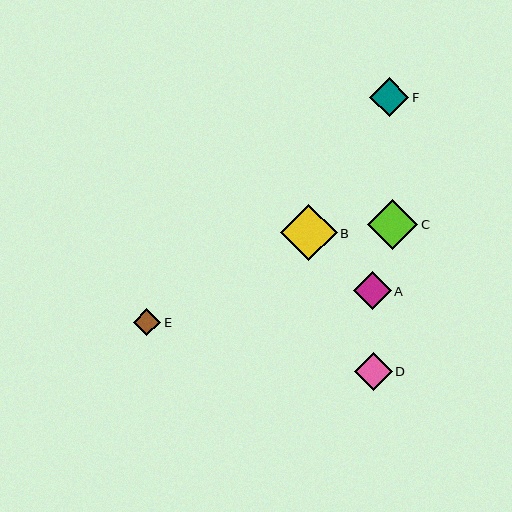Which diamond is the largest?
Diamond B is the largest with a size of approximately 56 pixels.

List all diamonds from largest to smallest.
From largest to smallest: B, C, F, D, A, E.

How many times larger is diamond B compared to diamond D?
Diamond B is approximately 1.5 times the size of diamond D.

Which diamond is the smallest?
Diamond E is the smallest with a size of approximately 28 pixels.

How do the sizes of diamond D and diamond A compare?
Diamond D and diamond A are approximately the same size.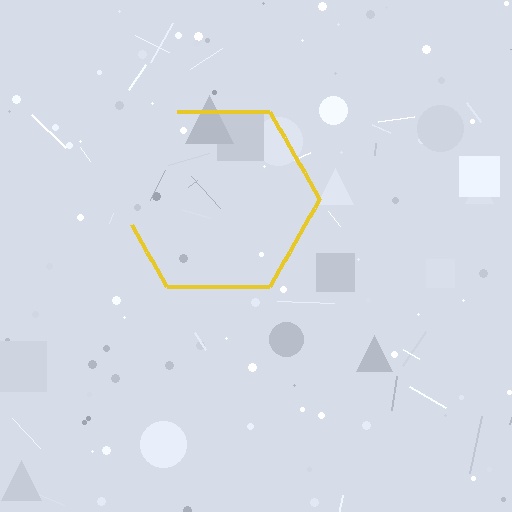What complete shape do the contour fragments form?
The contour fragments form a hexagon.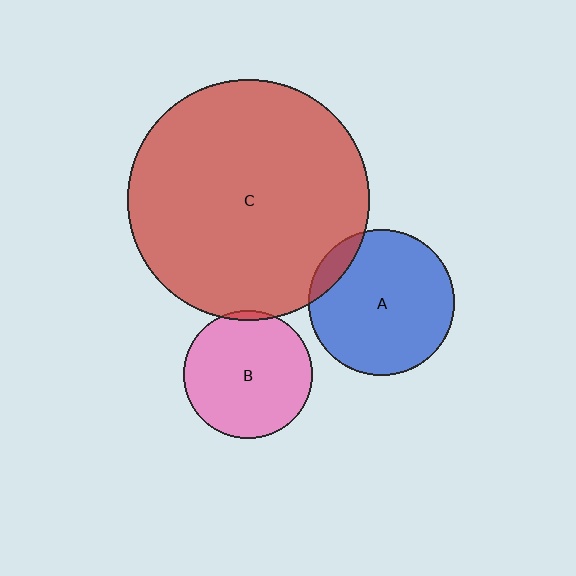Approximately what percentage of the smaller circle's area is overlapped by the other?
Approximately 10%.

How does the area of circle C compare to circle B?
Approximately 3.5 times.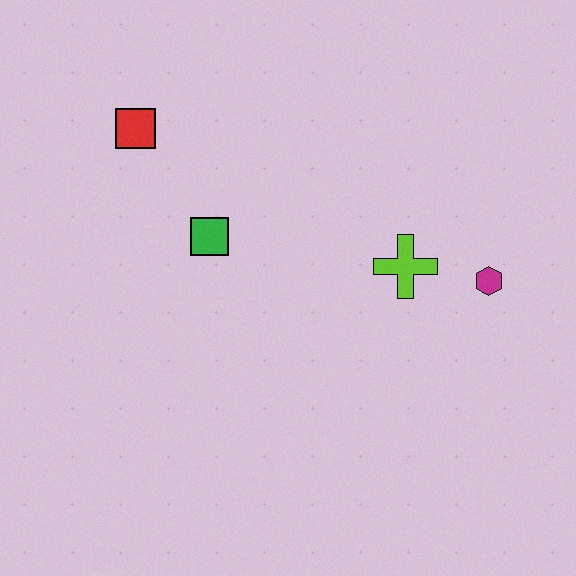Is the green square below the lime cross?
No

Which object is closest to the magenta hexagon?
The lime cross is closest to the magenta hexagon.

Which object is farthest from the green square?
The magenta hexagon is farthest from the green square.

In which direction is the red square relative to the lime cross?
The red square is to the left of the lime cross.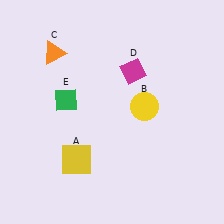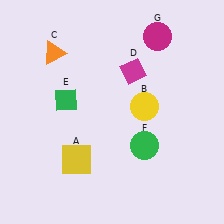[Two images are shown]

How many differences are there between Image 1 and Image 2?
There are 2 differences between the two images.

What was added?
A green circle (F), a magenta circle (G) were added in Image 2.